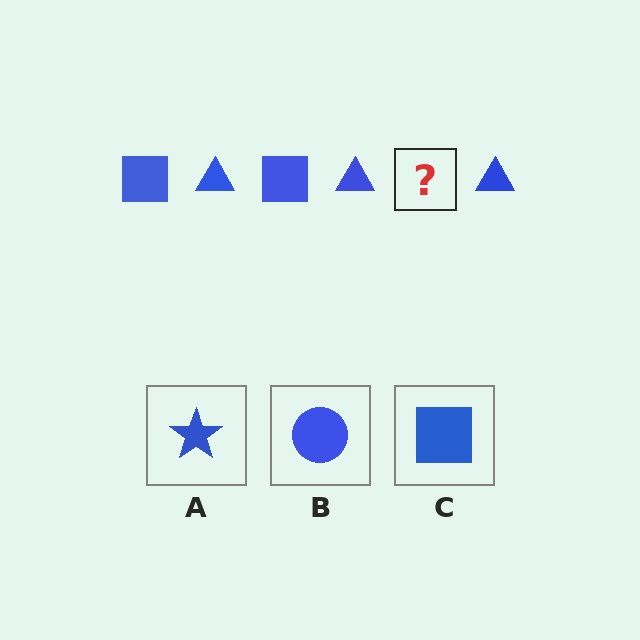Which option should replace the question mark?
Option C.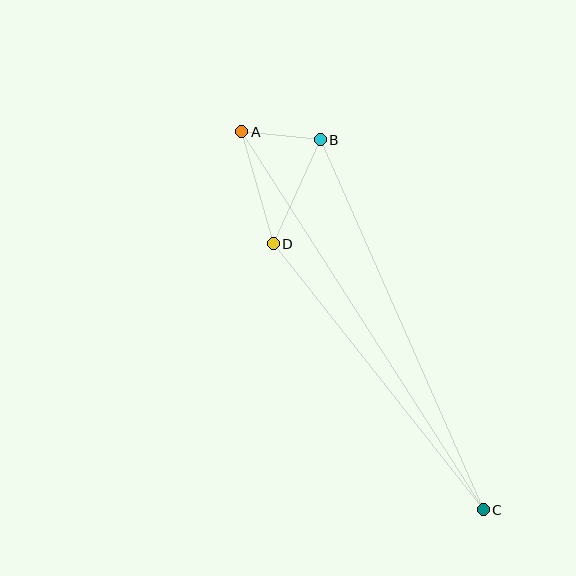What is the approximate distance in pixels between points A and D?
The distance between A and D is approximately 116 pixels.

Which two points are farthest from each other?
Points A and C are farthest from each other.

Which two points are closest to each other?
Points A and B are closest to each other.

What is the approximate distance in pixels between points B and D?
The distance between B and D is approximately 114 pixels.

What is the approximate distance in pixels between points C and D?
The distance between C and D is approximately 339 pixels.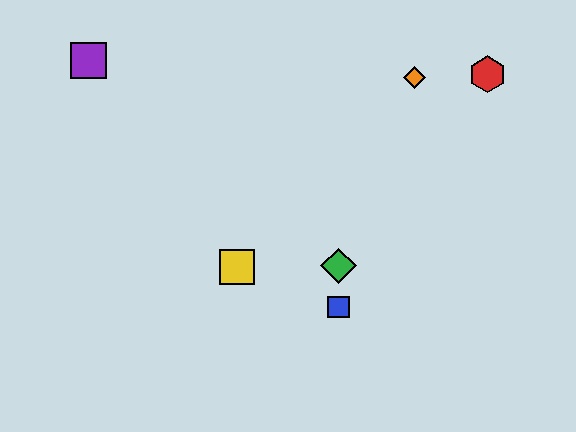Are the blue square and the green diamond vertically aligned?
Yes, both are at x≈339.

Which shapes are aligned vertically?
The blue square, the green diamond are aligned vertically.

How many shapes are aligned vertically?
2 shapes (the blue square, the green diamond) are aligned vertically.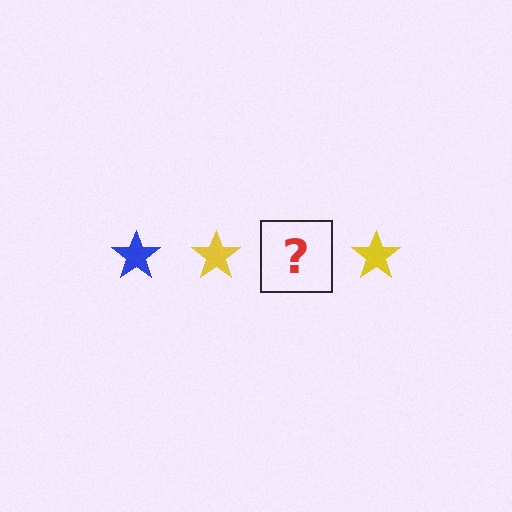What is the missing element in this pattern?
The missing element is a blue star.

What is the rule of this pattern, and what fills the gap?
The rule is that the pattern cycles through blue, yellow stars. The gap should be filled with a blue star.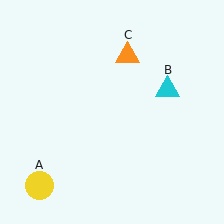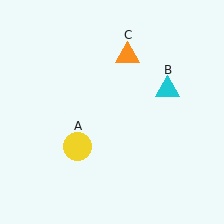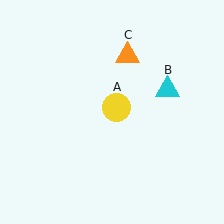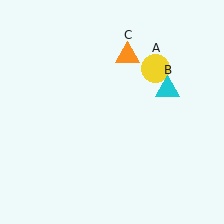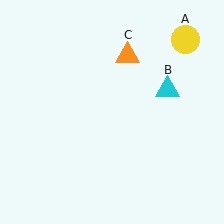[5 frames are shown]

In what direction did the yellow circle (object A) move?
The yellow circle (object A) moved up and to the right.